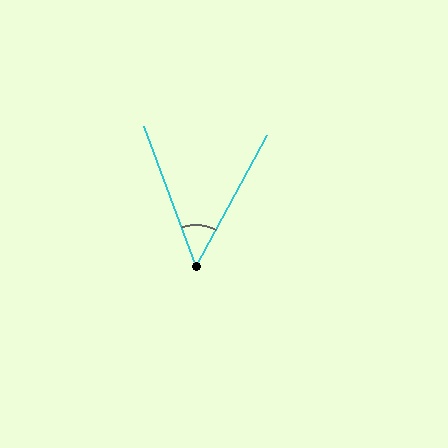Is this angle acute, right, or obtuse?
It is acute.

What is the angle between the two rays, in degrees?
Approximately 49 degrees.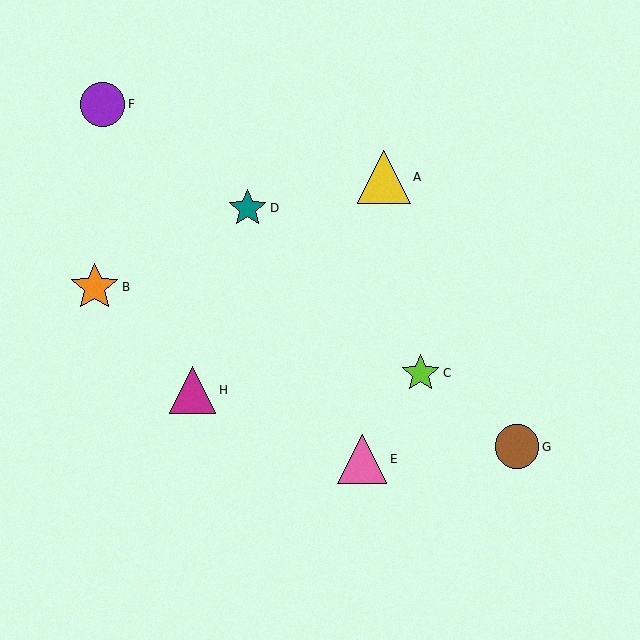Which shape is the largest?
The yellow triangle (labeled A) is the largest.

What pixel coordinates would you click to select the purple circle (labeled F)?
Click at (103, 104) to select the purple circle F.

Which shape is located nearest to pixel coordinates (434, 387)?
The lime star (labeled C) at (420, 373) is nearest to that location.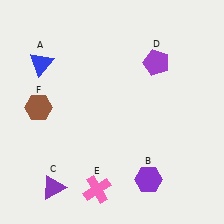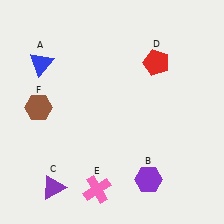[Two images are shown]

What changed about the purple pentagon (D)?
In Image 1, D is purple. In Image 2, it changed to red.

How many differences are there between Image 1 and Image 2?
There is 1 difference between the two images.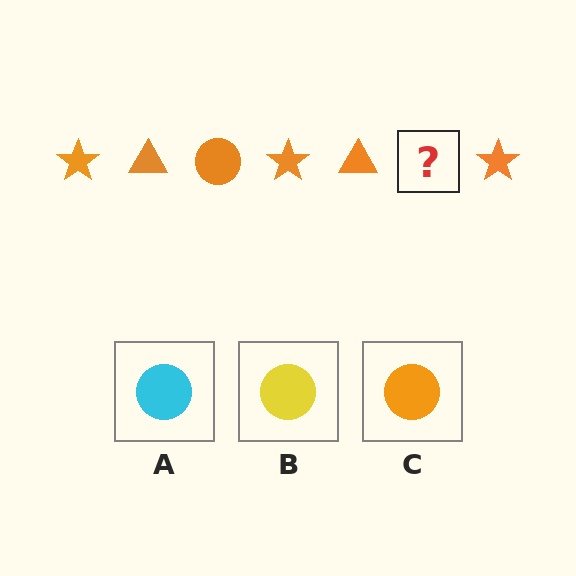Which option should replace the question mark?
Option C.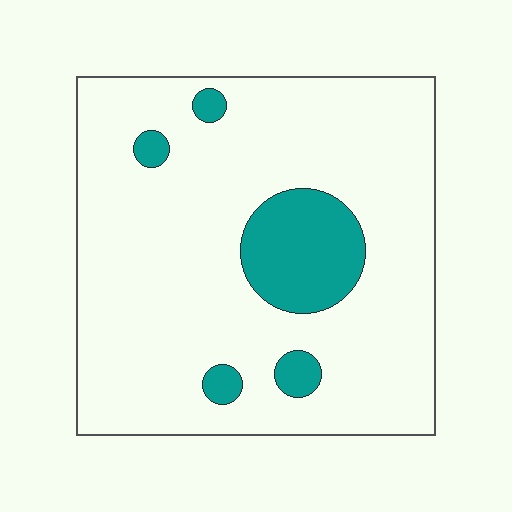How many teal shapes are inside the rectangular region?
5.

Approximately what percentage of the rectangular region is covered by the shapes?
Approximately 15%.